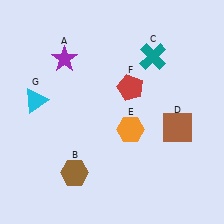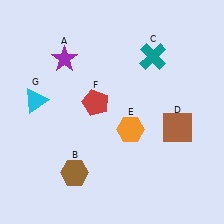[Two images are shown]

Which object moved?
The red pentagon (F) moved left.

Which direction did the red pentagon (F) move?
The red pentagon (F) moved left.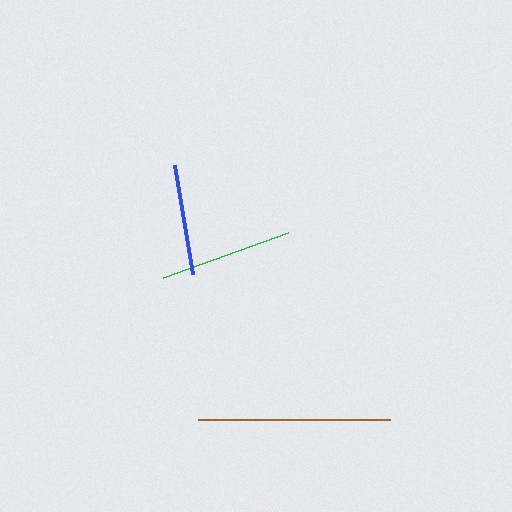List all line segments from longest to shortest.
From longest to shortest: brown, green, blue.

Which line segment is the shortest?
The blue line is the shortest at approximately 110 pixels.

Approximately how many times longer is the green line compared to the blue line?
The green line is approximately 1.2 times the length of the blue line.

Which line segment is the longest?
The brown line is the longest at approximately 192 pixels.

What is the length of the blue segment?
The blue segment is approximately 110 pixels long.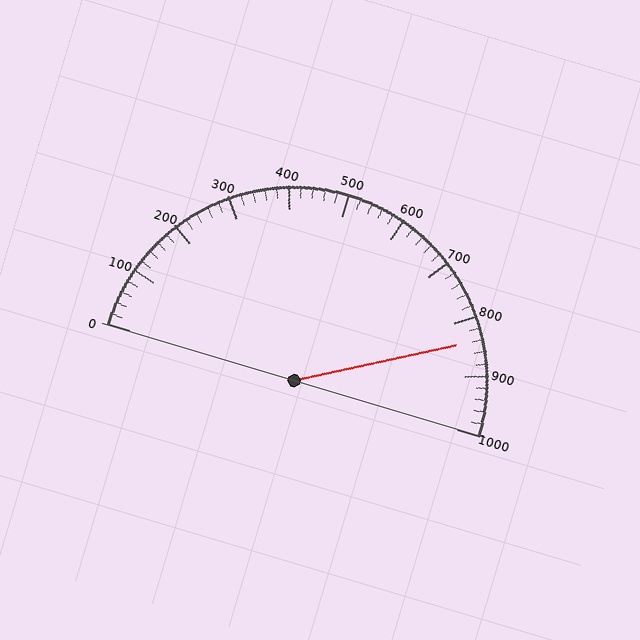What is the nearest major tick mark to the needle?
The nearest major tick mark is 800.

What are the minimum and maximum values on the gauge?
The gauge ranges from 0 to 1000.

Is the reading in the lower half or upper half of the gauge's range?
The reading is in the upper half of the range (0 to 1000).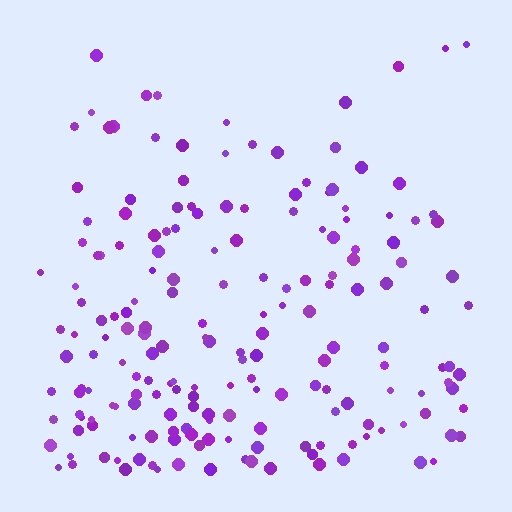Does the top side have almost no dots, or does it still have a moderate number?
Still a moderate number, just noticeably fewer than the bottom.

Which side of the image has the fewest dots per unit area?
The top.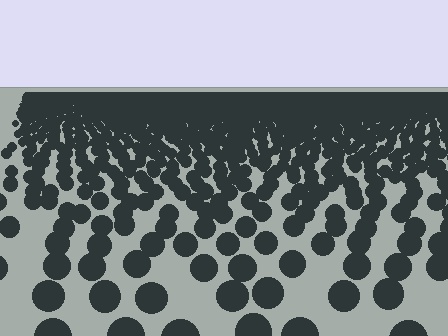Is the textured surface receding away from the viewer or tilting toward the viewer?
The surface is receding away from the viewer. Texture elements get smaller and denser toward the top.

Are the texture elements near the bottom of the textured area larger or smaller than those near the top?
Larger. Near the bottom, elements are closer to the viewer and appear at a bigger on-screen size.